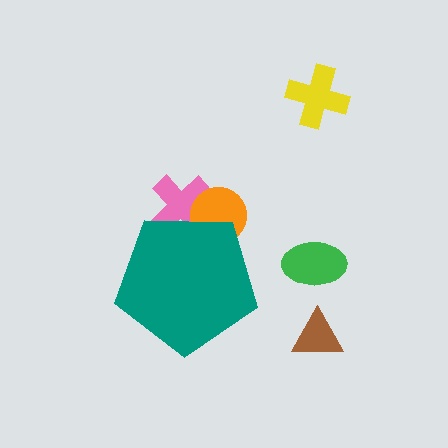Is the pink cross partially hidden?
Yes, the pink cross is partially hidden behind the teal pentagon.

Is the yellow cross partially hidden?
No, the yellow cross is fully visible.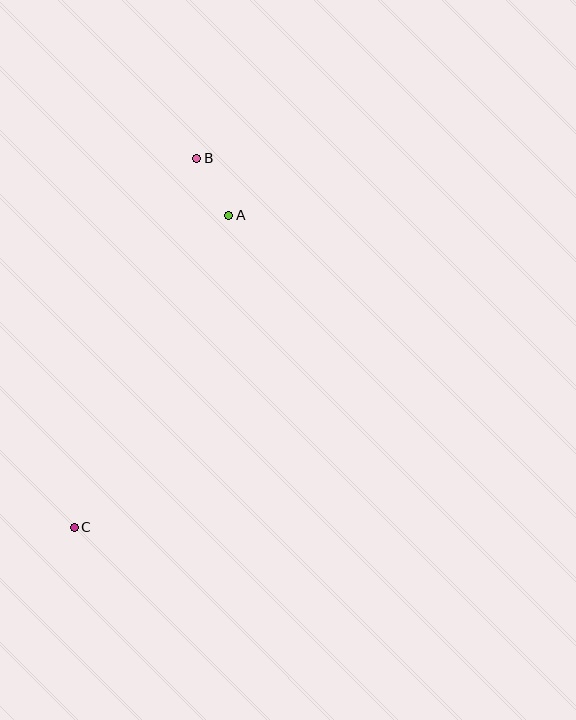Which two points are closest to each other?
Points A and B are closest to each other.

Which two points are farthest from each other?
Points B and C are farthest from each other.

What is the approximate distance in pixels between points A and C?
The distance between A and C is approximately 348 pixels.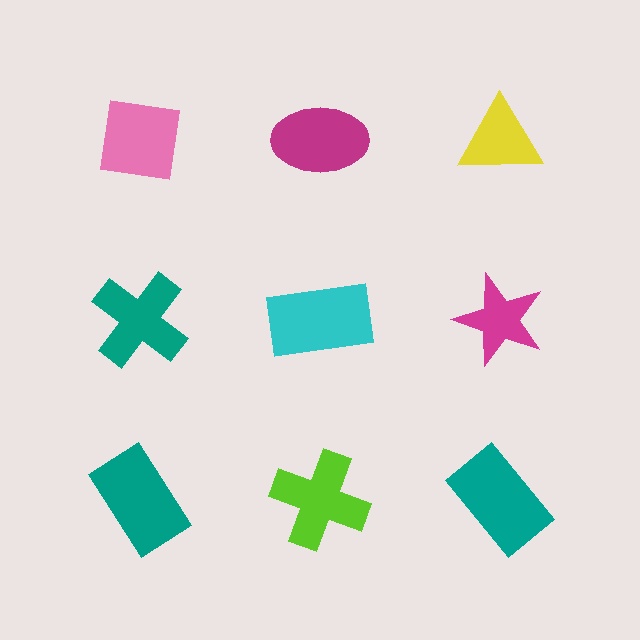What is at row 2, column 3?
A magenta star.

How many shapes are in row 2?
3 shapes.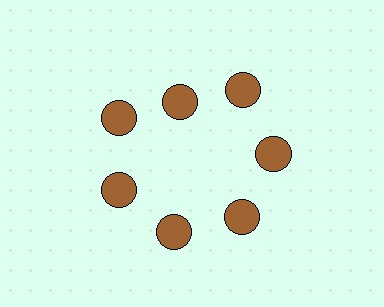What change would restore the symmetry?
The symmetry would be restored by moving it outward, back onto the ring so that all 7 circles sit at equal angles and equal distance from the center.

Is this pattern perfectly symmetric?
No. The 7 brown circles are arranged in a ring, but one element near the 12 o'clock position is pulled inward toward the center, breaking the 7-fold rotational symmetry.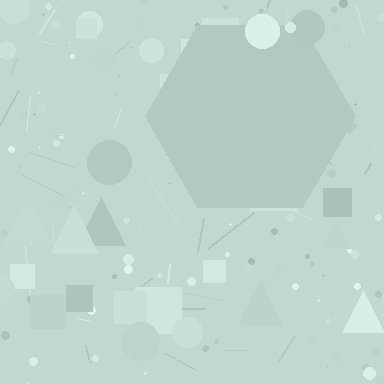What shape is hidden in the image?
A hexagon is hidden in the image.